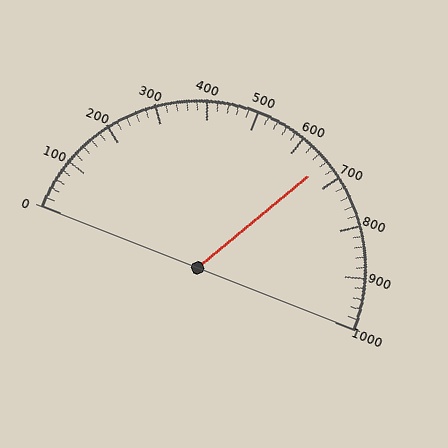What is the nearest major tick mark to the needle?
The nearest major tick mark is 700.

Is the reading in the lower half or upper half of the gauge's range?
The reading is in the upper half of the range (0 to 1000).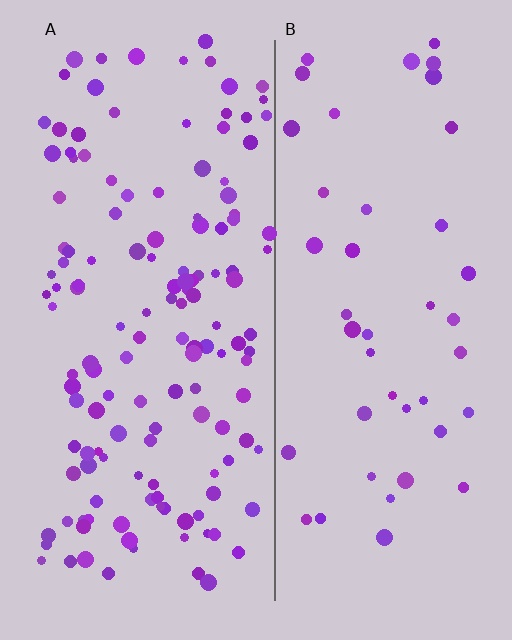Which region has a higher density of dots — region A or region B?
A (the left).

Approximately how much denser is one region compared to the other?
Approximately 3.0× — region A over region B.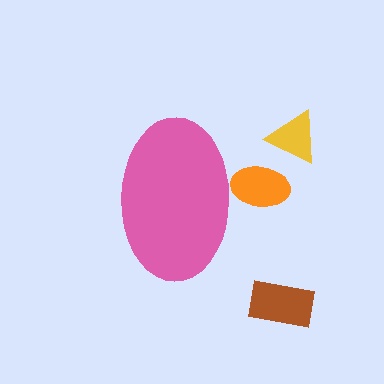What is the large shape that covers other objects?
A pink ellipse.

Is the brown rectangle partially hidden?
No, the brown rectangle is fully visible.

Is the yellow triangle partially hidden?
No, the yellow triangle is fully visible.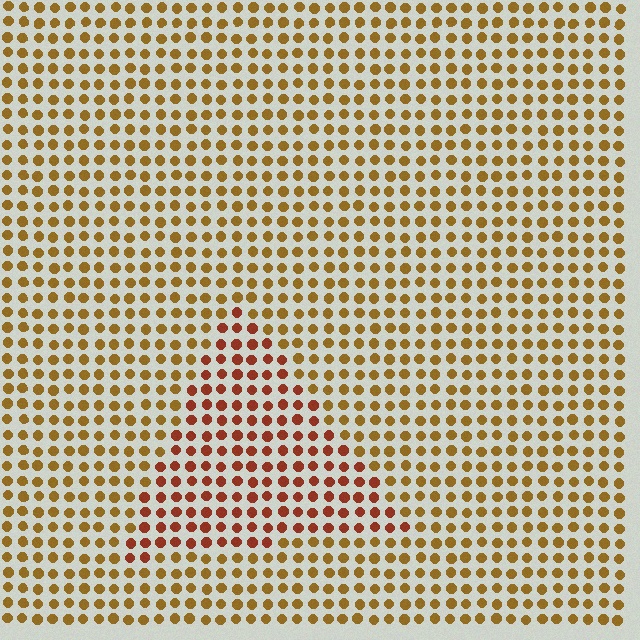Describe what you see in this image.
The image is filled with small brown elements in a uniform arrangement. A triangle-shaped region is visible where the elements are tinted to a slightly different hue, forming a subtle color boundary.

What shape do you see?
I see a triangle.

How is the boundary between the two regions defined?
The boundary is defined purely by a slight shift in hue (about 31 degrees). Spacing, size, and orientation are identical on both sides.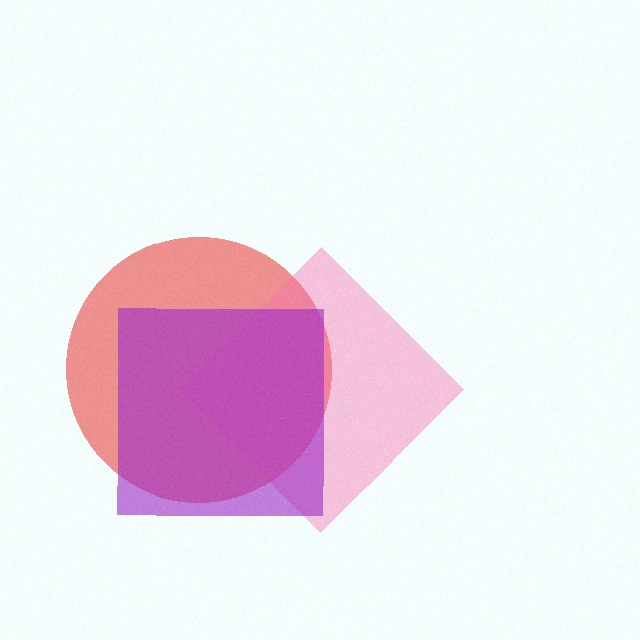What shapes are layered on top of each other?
The layered shapes are: a red circle, a pink diamond, a purple square.